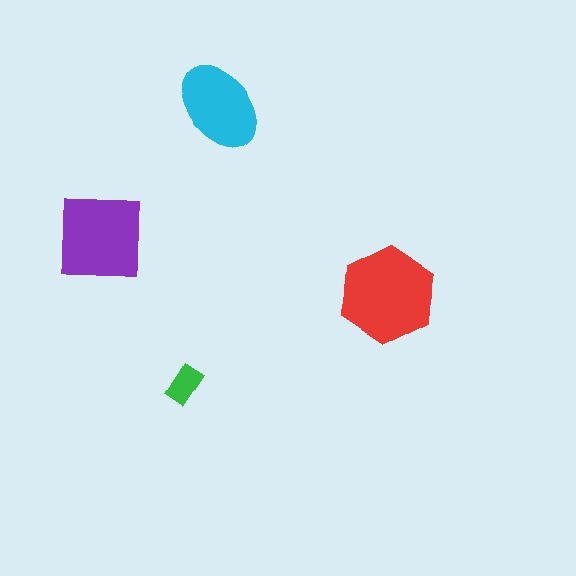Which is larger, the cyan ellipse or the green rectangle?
The cyan ellipse.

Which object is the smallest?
The green rectangle.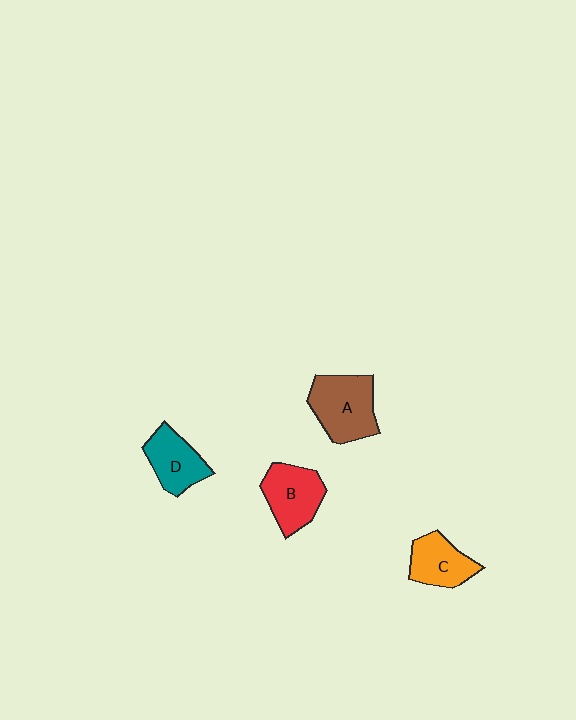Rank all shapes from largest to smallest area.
From largest to smallest: A (brown), B (red), D (teal), C (orange).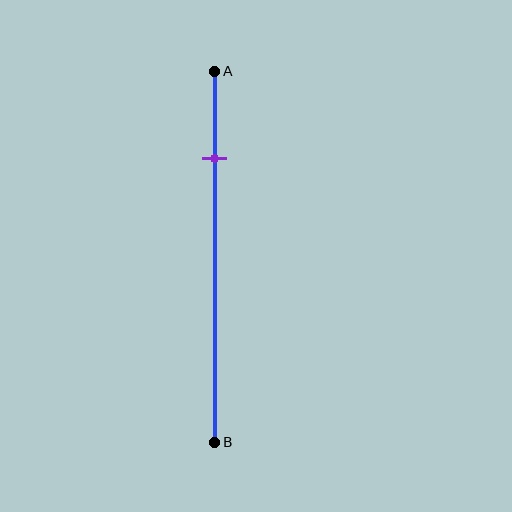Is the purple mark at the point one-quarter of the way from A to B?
Yes, the mark is approximately at the one-quarter point.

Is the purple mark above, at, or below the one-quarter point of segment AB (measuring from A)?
The purple mark is approximately at the one-quarter point of segment AB.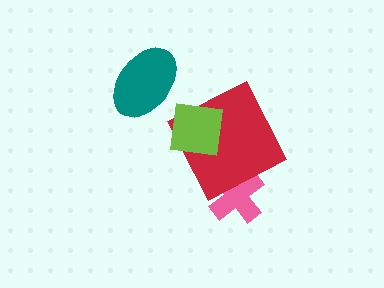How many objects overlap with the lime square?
1 object overlaps with the lime square.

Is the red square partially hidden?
Yes, it is partially covered by another shape.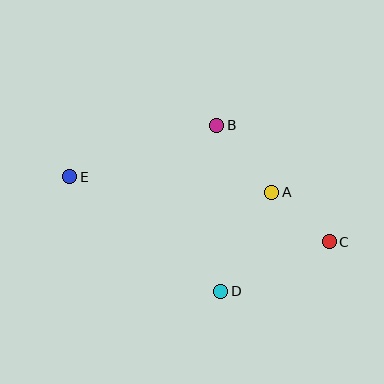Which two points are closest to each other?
Points A and C are closest to each other.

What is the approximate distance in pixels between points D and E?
The distance between D and E is approximately 189 pixels.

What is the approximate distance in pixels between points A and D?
The distance between A and D is approximately 112 pixels.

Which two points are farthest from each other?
Points C and E are farthest from each other.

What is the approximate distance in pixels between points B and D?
The distance between B and D is approximately 166 pixels.